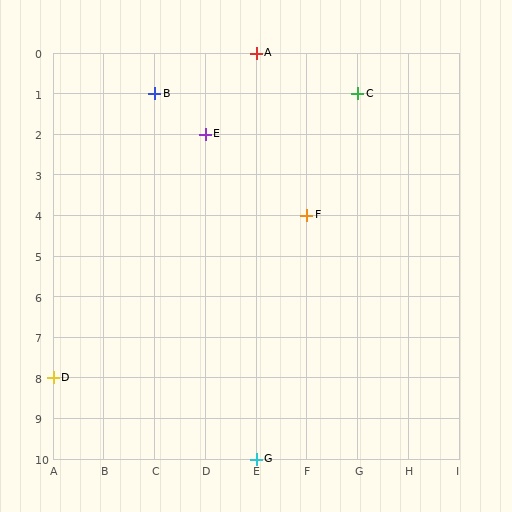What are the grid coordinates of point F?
Point F is at grid coordinates (F, 4).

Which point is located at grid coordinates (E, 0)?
Point A is at (E, 0).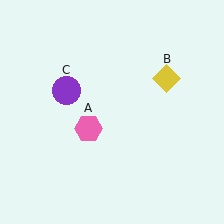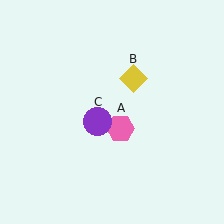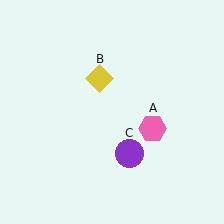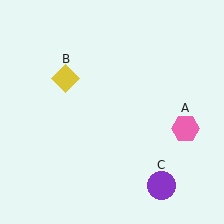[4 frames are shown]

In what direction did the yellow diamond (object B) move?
The yellow diamond (object B) moved left.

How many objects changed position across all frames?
3 objects changed position: pink hexagon (object A), yellow diamond (object B), purple circle (object C).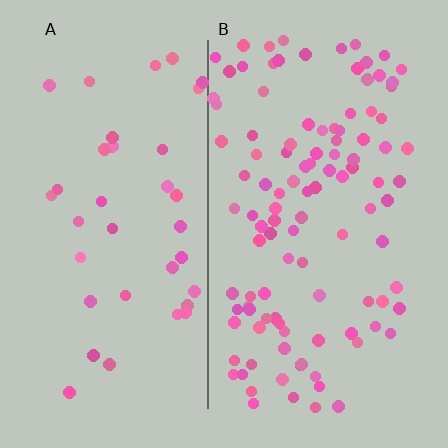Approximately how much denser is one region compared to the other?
Approximately 2.9× — region B over region A.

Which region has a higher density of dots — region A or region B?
B (the right).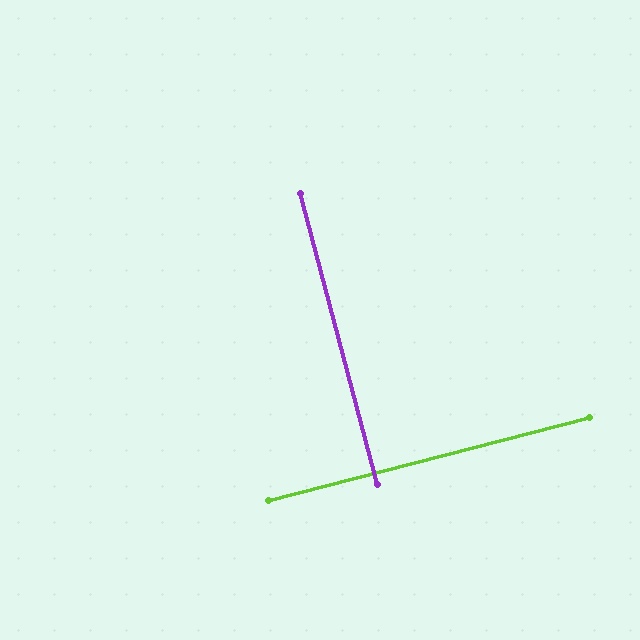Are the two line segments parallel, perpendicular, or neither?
Perpendicular — they meet at approximately 90°.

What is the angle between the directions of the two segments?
Approximately 90 degrees.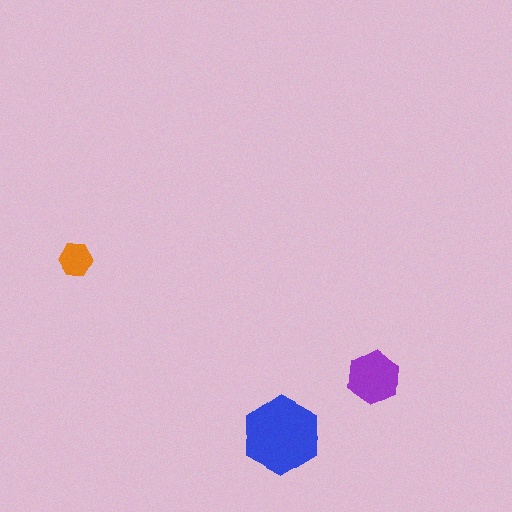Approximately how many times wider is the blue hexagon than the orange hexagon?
About 2.5 times wider.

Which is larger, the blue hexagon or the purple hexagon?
The blue one.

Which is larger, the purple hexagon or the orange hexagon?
The purple one.